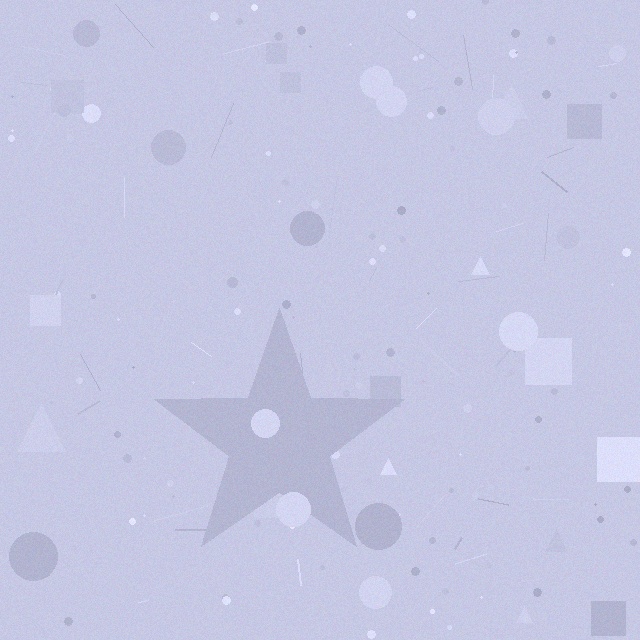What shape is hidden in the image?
A star is hidden in the image.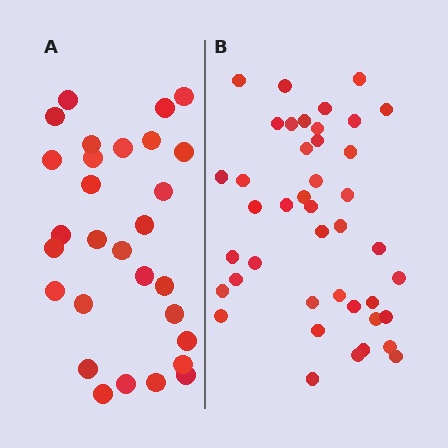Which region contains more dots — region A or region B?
Region B (the right region) has more dots.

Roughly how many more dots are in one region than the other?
Region B has approximately 15 more dots than region A.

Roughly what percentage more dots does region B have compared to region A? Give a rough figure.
About 45% more.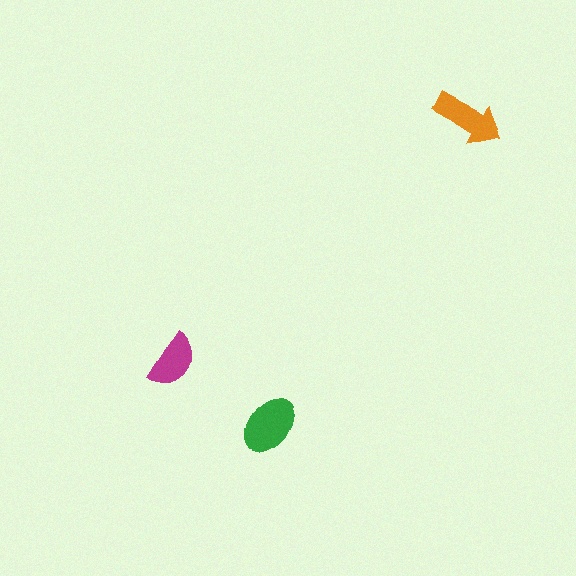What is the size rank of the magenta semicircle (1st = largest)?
3rd.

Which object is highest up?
The orange arrow is topmost.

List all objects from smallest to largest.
The magenta semicircle, the orange arrow, the green ellipse.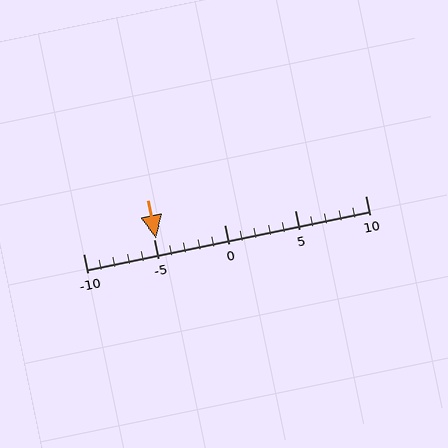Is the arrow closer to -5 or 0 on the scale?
The arrow is closer to -5.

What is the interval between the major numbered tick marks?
The major tick marks are spaced 5 units apart.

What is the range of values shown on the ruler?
The ruler shows values from -10 to 10.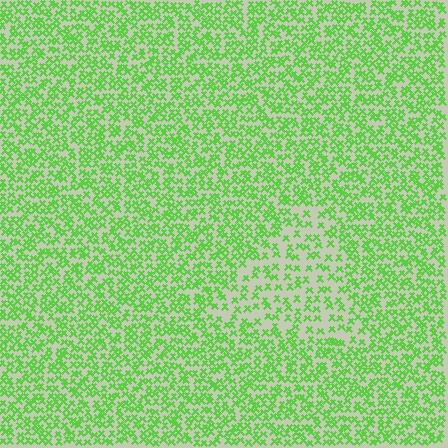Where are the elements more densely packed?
The elements are more densely packed outside the triangle boundary.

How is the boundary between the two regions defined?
The boundary is defined by a change in element density (approximately 1.9x ratio). All elements are the same color, size, and shape.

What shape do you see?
I see a triangle.